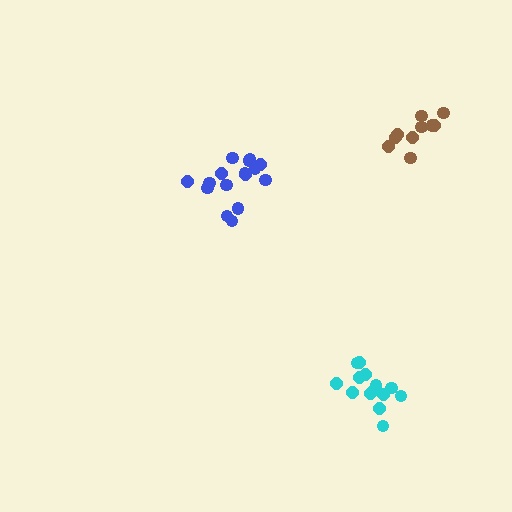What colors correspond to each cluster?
The clusters are colored: cyan, brown, blue.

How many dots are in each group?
Group 1: 14 dots, Group 2: 10 dots, Group 3: 16 dots (40 total).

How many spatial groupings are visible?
There are 3 spatial groupings.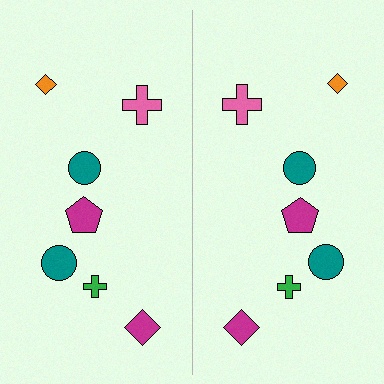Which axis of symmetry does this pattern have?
The pattern has a vertical axis of symmetry running through the center of the image.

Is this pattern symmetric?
Yes, this pattern has bilateral (reflection) symmetry.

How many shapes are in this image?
There are 14 shapes in this image.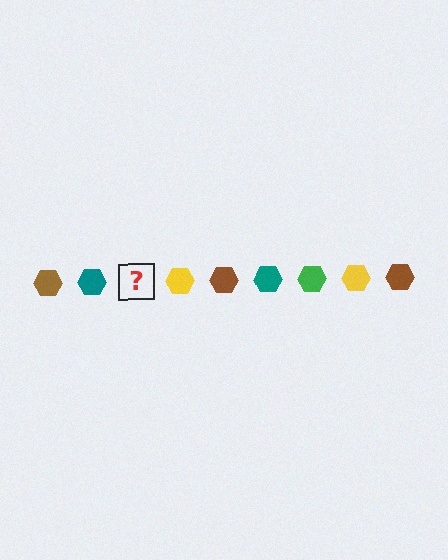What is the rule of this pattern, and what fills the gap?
The rule is that the pattern cycles through brown, teal, green, yellow hexagons. The gap should be filled with a green hexagon.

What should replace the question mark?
The question mark should be replaced with a green hexagon.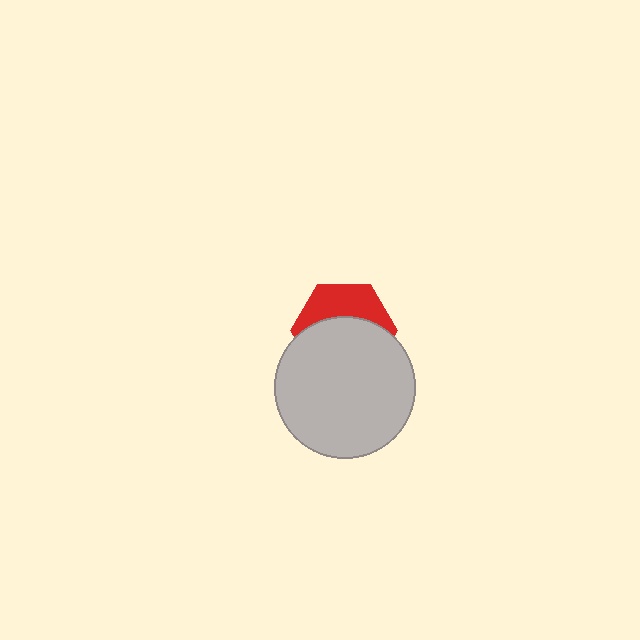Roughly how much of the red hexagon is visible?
A small part of it is visible (roughly 40%).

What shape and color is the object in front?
The object in front is a light gray circle.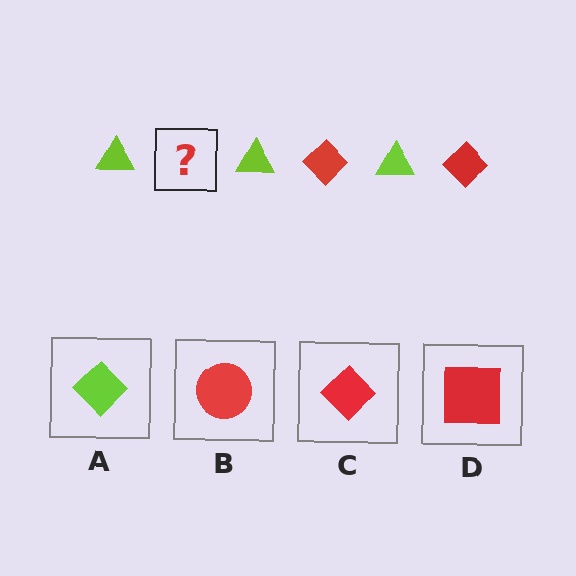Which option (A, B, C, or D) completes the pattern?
C.